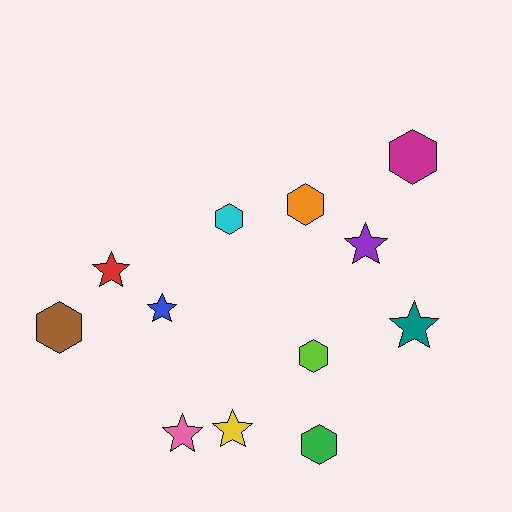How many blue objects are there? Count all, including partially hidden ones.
There is 1 blue object.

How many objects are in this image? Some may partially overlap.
There are 12 objects.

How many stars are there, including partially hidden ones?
There are 6 stars.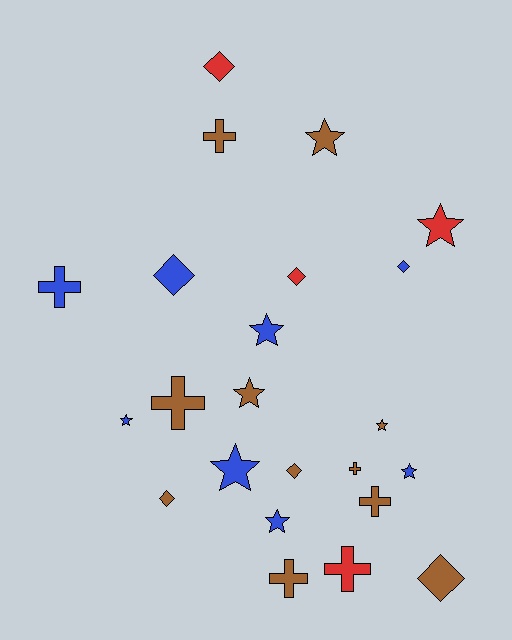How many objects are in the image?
There are 23 objects.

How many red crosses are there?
There is 1 red cross.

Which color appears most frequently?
Brown, with 11 objects.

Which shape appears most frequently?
Star, with 9 objects.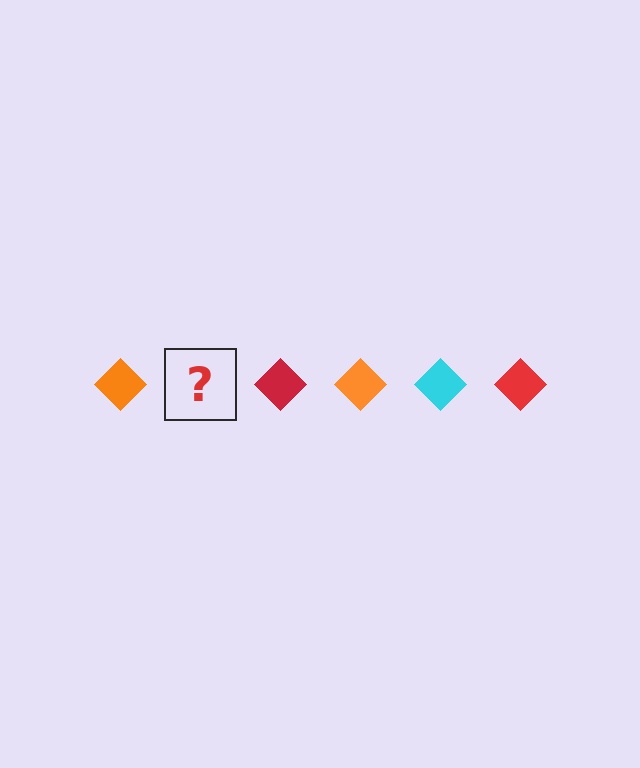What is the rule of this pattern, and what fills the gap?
The rule is that the pattern cycles through orange, cyan, red diamonds. The gap should be filled with a cyan diamond.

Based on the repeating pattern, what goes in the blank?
The blank should be a cyan diamond.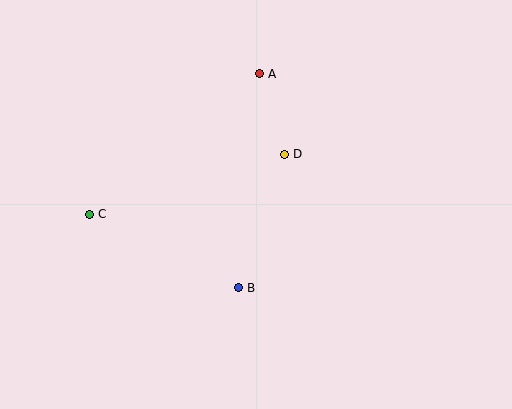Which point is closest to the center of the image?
Point D at (284, 154) is closest to the center.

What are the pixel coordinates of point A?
Point A is at (259, 74).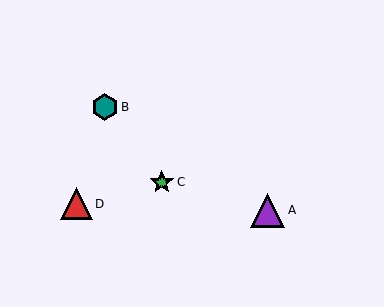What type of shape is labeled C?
Shape C is a green star.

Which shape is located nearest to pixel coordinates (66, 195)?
The red triangle (labeled D) at (76, 204) is nearest to that location.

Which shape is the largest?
The purple triangle (labeled A) is the largest.